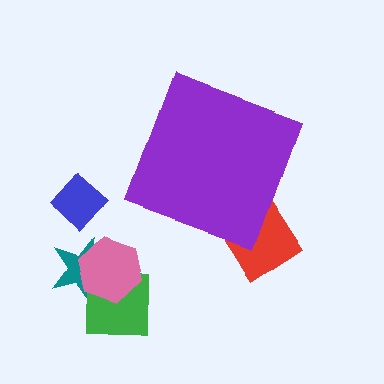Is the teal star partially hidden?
No, the teal star is fully visible.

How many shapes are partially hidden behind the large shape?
1 shape is partially hidden.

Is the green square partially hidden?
No, the green square is fully visible.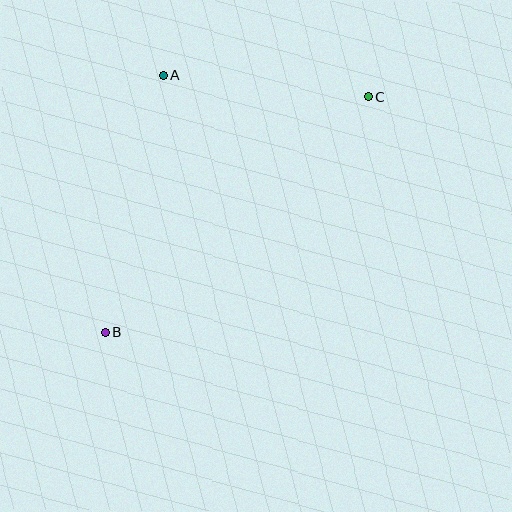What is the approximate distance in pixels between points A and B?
The distance between A and B is approximately 263 pixels.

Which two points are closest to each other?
Points A and C are closest to each other.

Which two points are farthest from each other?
Points B and C are farthest from each other.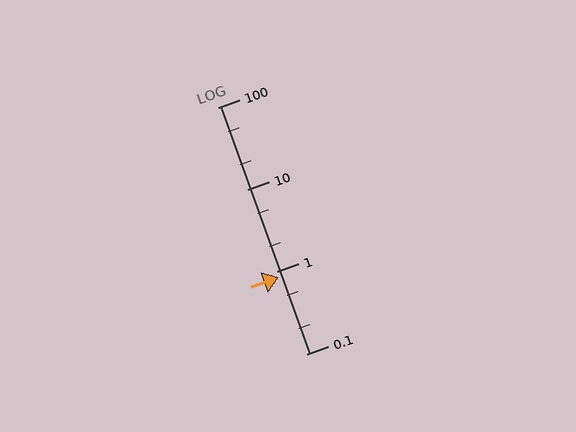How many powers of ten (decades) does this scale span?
The scale spans 3 decades, from 0.1 to 100.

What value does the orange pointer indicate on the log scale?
The pointer indicates approximately 0.86.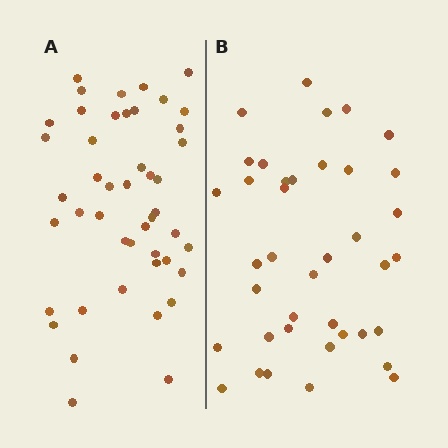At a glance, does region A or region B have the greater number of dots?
Region A (the left region) has more dots.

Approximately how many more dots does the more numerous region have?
Region A has roughly 8 or so more dots than region B.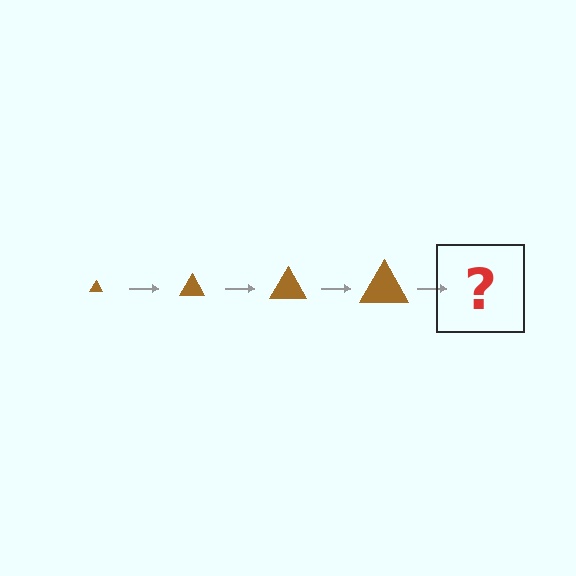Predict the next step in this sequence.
The next step is a brown triangle, larger than the previous one.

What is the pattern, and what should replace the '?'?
The pattern is that the triangle gets progressively larger each step. The '?' should be a brown triangle, larger than the previous one.